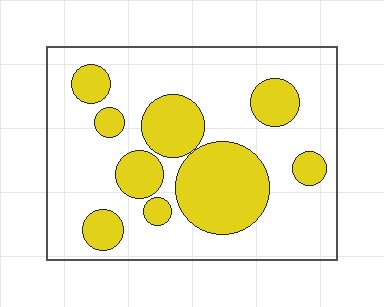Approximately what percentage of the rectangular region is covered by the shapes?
Approximately 30%.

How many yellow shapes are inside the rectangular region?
9.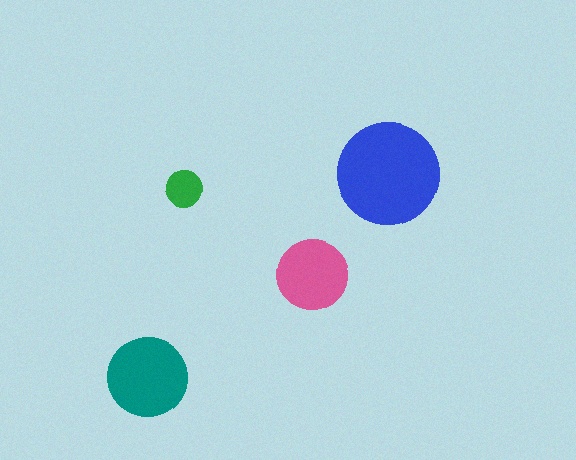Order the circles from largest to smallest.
the blue one, the teal one, the pink one, the green one.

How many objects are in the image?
There are 4 objects in the image.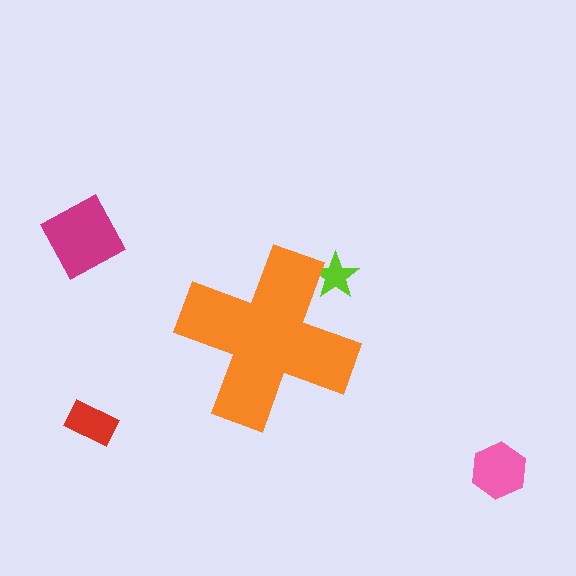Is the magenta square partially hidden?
No, the magenta square is fully visible.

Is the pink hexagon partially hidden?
No, the pink hexagon is fully visible.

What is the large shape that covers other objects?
An orange cross.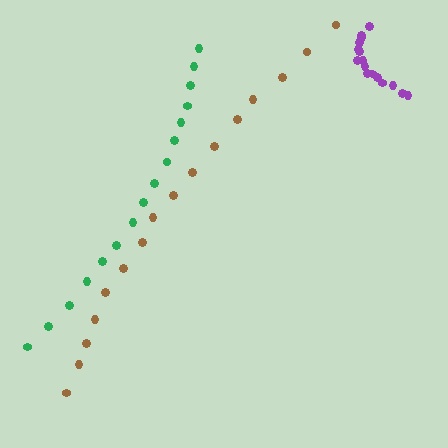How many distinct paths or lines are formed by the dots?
There are 3 distinct paths.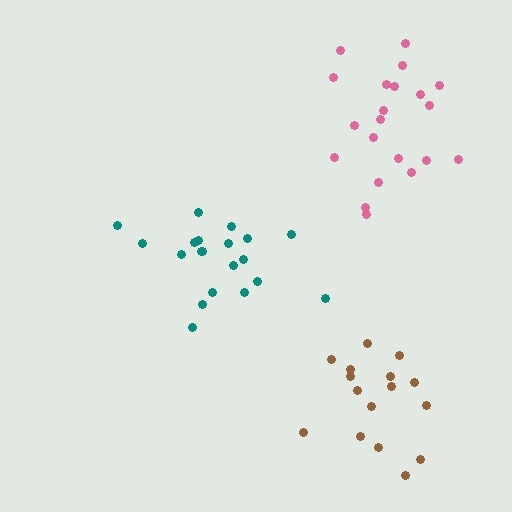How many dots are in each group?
Group 1: 20 dots, Group 2: 21 dots, Group 3: 16 dots (57 total).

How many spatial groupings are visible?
There are 3 spatial groupings.